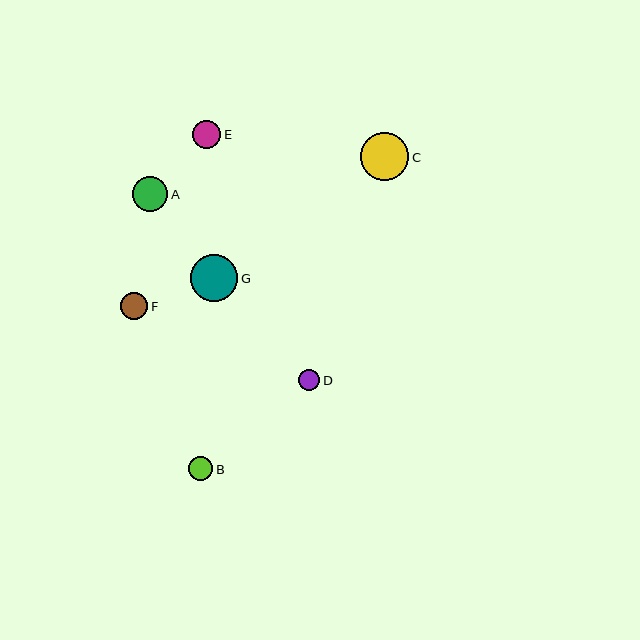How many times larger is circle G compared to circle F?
Circle G is approximately 1.7 times the size of circle F.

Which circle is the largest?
Circle C is the largest with a size of approximately 48 pixels.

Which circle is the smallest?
Circle D is the smallest with a size of approximately 21 pixels.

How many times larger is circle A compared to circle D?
Circle A is approximately 1.7 times the size of circle D.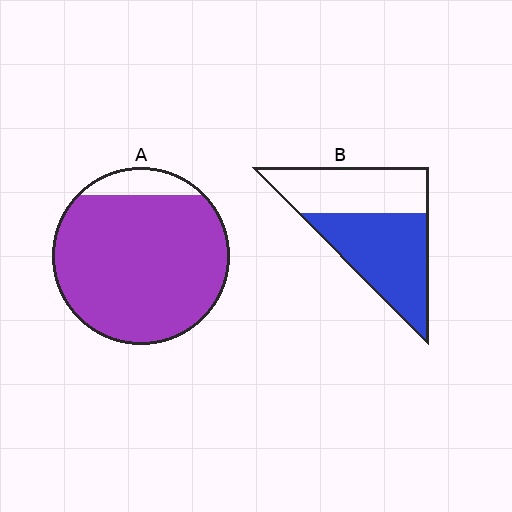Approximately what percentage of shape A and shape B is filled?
A is approximately 90% and B is approximately 55%.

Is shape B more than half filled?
Yes.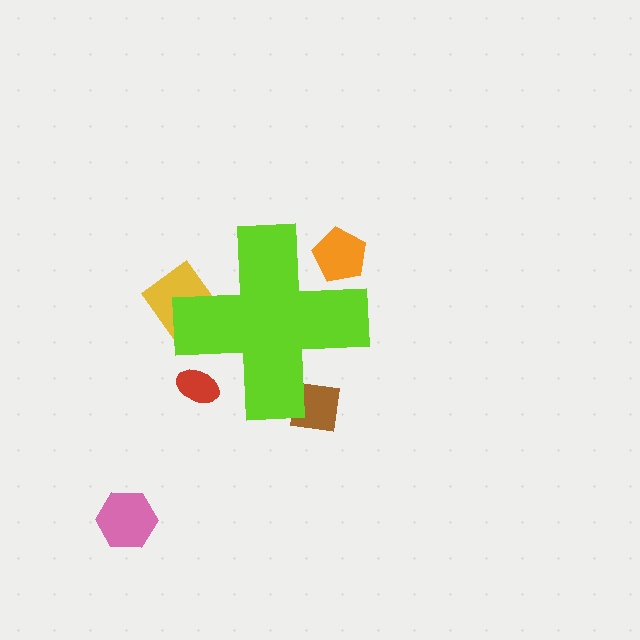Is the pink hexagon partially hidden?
No, the pink hexagon is fully visible.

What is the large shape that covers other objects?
A lime cross.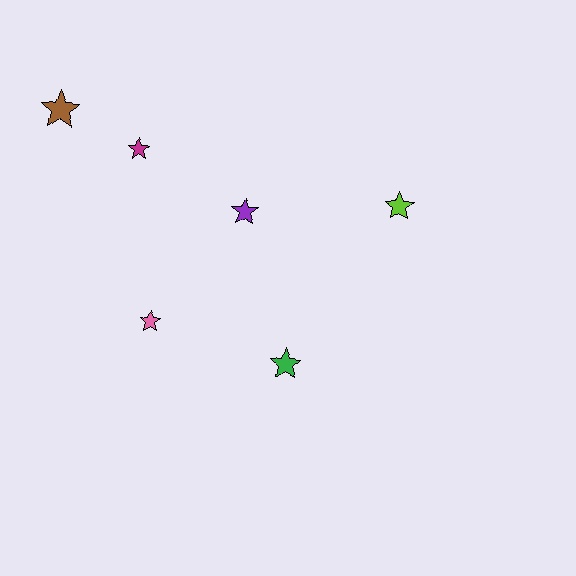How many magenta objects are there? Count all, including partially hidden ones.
There is 1 magenta object.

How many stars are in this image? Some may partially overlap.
There are 6 stars.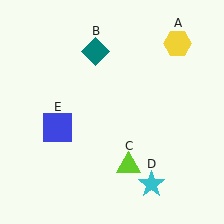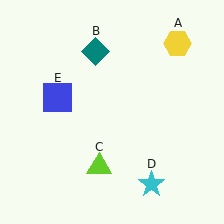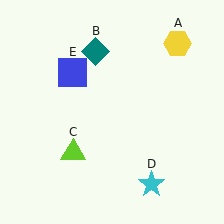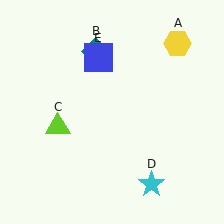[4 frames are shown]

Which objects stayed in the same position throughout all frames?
Yellow hexagon (object A) and teal diamond (object B) and cyan star (object D) remained stationary.